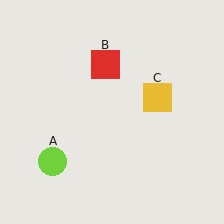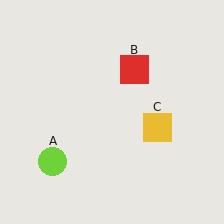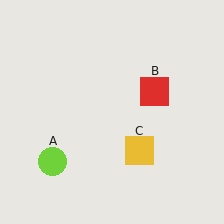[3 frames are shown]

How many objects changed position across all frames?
2 objects changed position: red square (object B), yellow square (object C).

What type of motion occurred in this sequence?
The red square (object B), yellow square (object C) rotated clockwise around the center of the scene.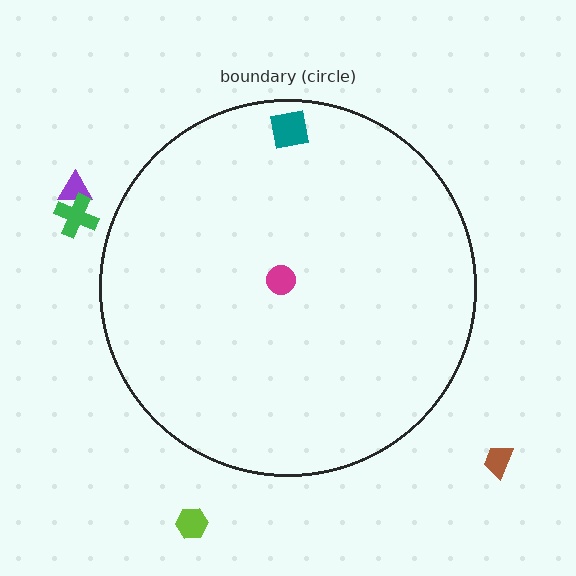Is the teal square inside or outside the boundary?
Inside.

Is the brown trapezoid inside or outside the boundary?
Outside.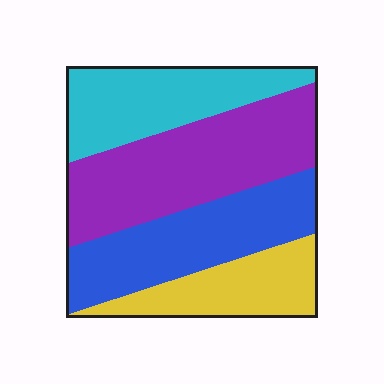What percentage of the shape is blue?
Blue covers 26% of the shape.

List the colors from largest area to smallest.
From largest to smallest: purple, blue, cyan, yellow.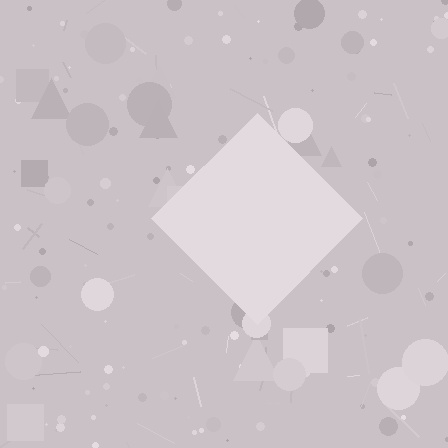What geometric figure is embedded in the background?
A diamond is embedded in the background.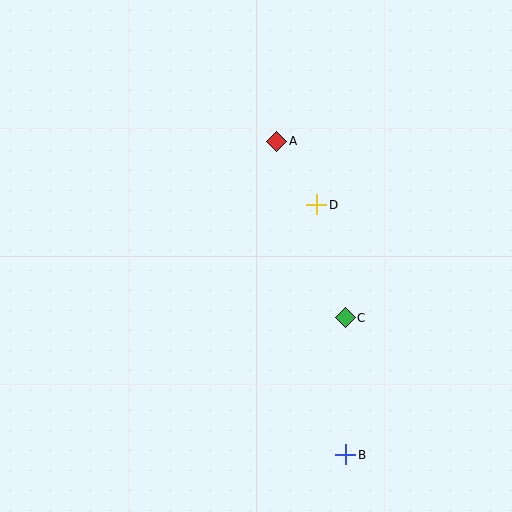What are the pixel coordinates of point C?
Point C is at (345, 318).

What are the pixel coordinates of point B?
Point B is at (346, 455).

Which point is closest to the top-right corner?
Point A is closest to the top-right corner.